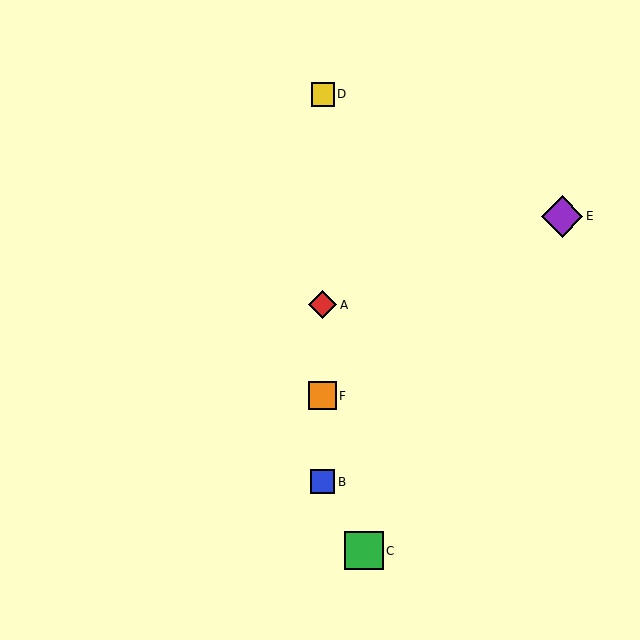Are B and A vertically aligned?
Yes, both are at x≈323.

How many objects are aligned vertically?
4 objects (A, B, D, F) are aligned vertically.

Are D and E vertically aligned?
No, D is at x≈323 and E is at x≈562.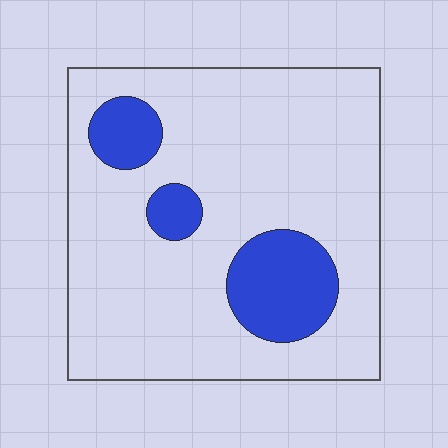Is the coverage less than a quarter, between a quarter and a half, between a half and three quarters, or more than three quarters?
Less than a quarter.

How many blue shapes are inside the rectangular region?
3.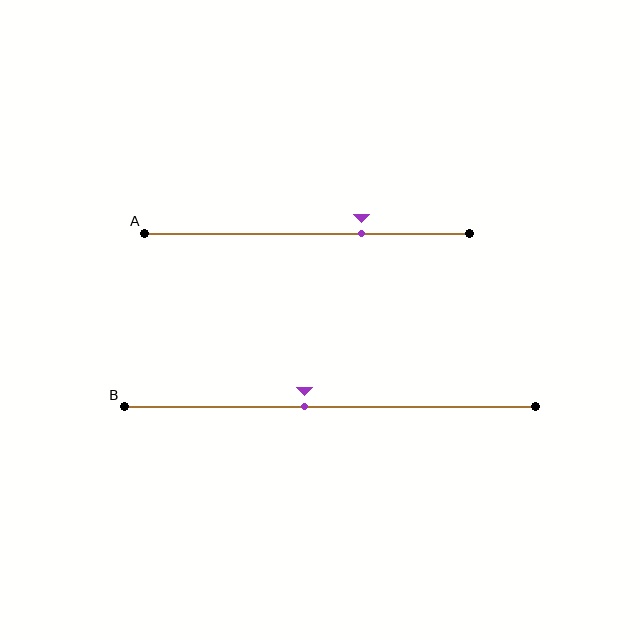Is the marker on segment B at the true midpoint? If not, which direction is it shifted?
No, the marker on segment B is shifted to the left by about 6% of the segment length.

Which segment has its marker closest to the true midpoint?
Segment B has its marker closest to the true midpoint.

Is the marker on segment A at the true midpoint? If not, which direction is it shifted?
No, the marker on segment A is shifted to the right by about 17% of the segment length.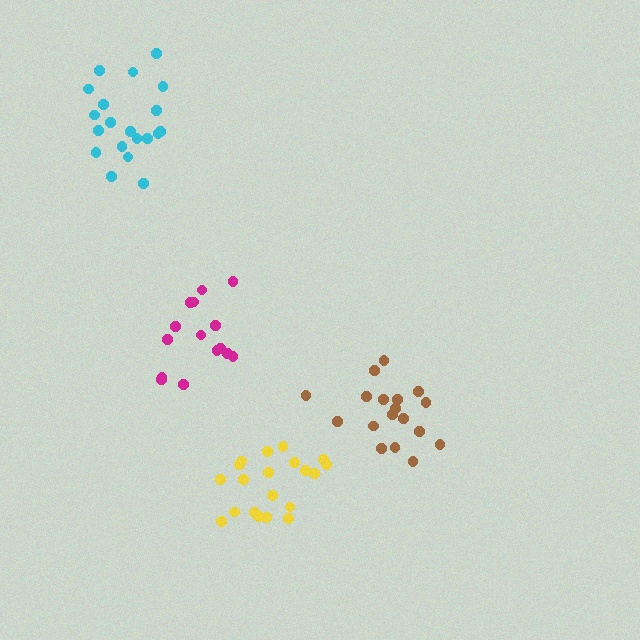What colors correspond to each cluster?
The clusters are colored: cyan, yellow, brown, magenta.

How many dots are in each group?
Group 1: 20 dots, Group 2: 20 dots, Group 3: 18 dots, Group 4: 15 dots (73 total).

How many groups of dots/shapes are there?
There are 4 groups.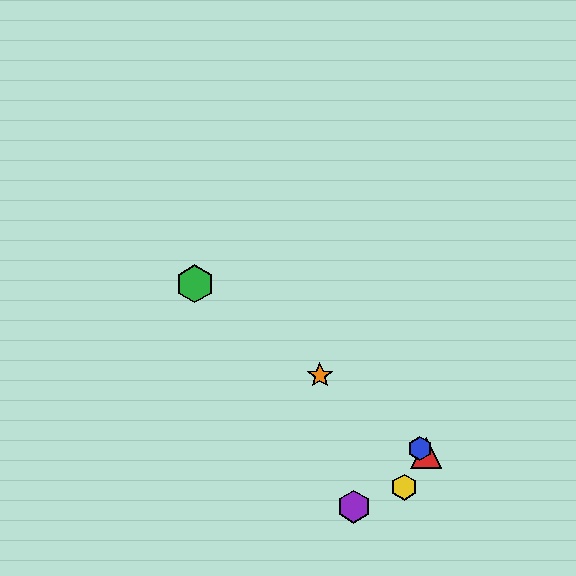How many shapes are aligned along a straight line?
4 shapes (the red triangle, the blue hexagon, the green hexagon, the orange star) are aligned along a straight line.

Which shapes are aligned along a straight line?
The red triangle, the blue hexagon, the green hexagon, the orange star are aligned along a straight line.